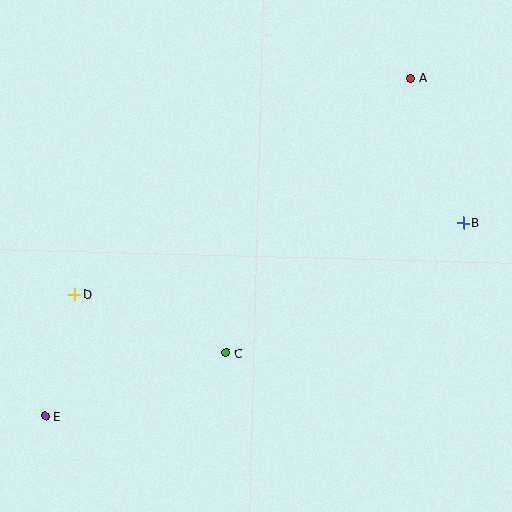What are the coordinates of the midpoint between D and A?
The midpoint between D and A is at (243, 186).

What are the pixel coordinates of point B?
Point B is at (463, 223).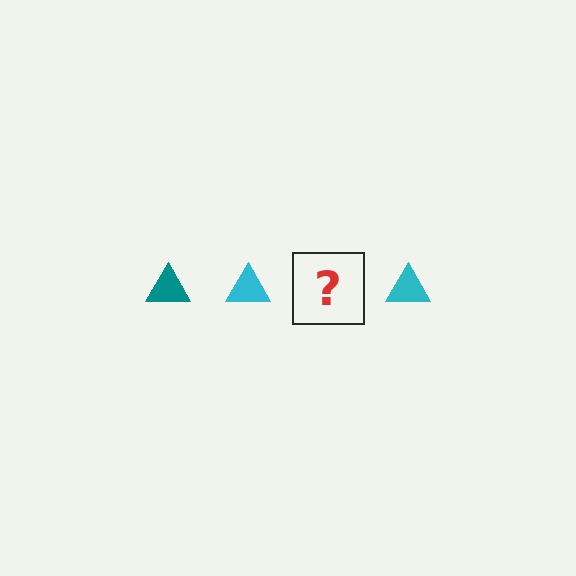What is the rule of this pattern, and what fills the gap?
The rule is that the pattern cycles through teal, cyan triangles. The gap should be filled with a teal triangle.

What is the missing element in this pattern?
The missing element is a teal triangle.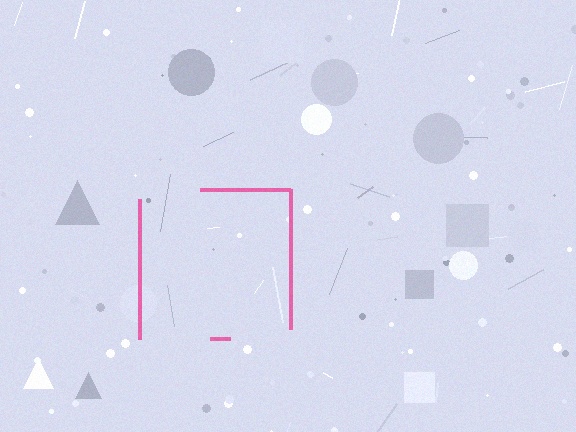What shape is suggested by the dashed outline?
The dashed outline suggests a square.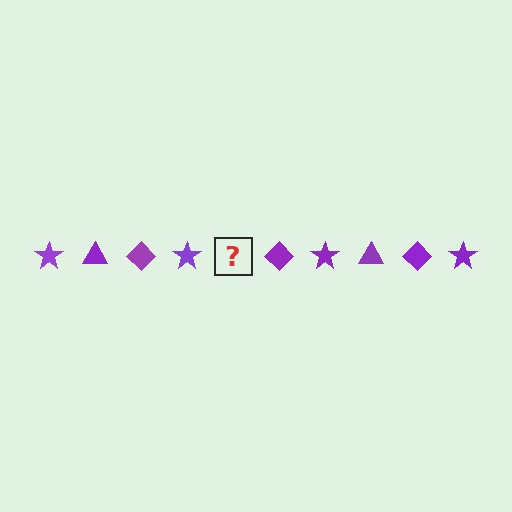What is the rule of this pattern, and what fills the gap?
The rule is that the pattern cycles through star, triangle, diamond shapes in purple. The gap should be filled with a purple triangle.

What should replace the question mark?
The question mark should be replaced with a purple triangle.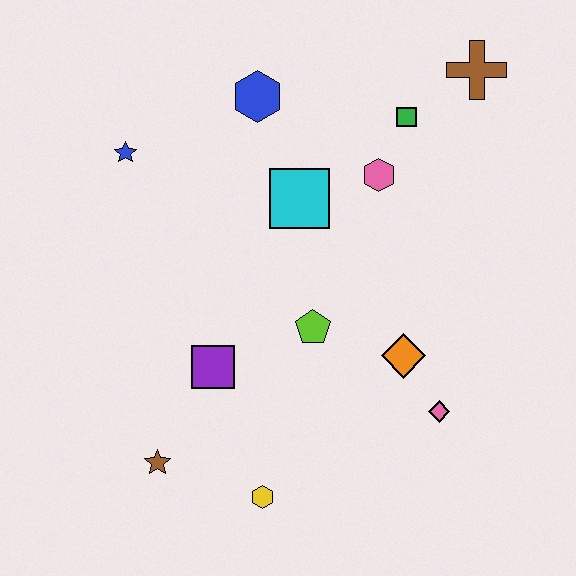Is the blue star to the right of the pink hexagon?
No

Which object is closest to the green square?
The pink hexagon is closest to the green square.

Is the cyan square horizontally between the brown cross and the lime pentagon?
No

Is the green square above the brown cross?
No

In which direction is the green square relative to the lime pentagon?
The green square is above the lime pentagon.